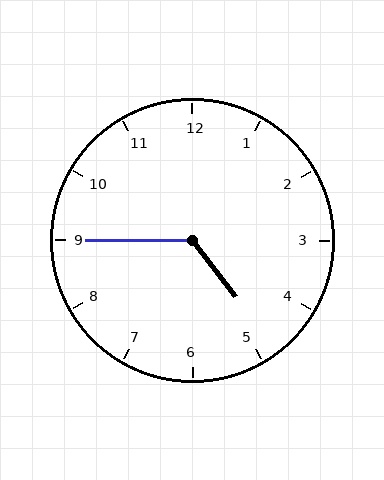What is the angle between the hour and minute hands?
Approximately 128 degrees.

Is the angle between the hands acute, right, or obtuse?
It is obtuse.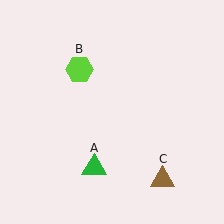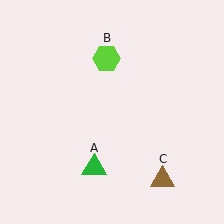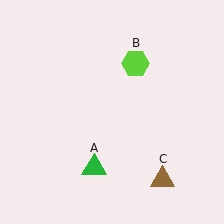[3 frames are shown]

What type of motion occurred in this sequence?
The lime hexagon (object B) rotated clockwise around the center of the scene.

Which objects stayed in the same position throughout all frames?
Green triangle (object A) and brown triangle (object C) remained stationary.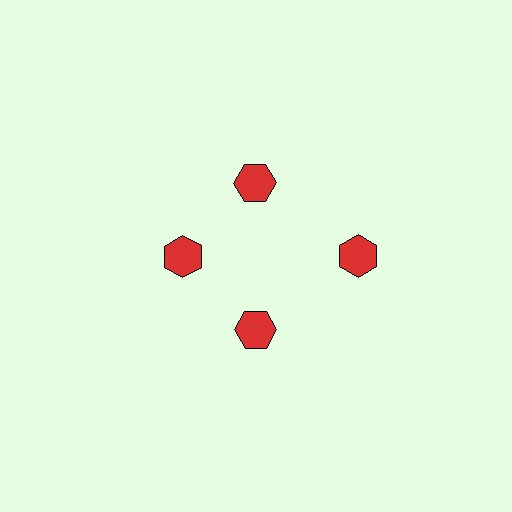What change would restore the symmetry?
The symmetry would be restored by moving it inward, back onto the ring so that all 4 hexagons sit at equal angles and equal distance from the center.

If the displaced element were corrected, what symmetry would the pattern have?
It would have 4-fold rotational symmetry — the pattern would map onto itself every 90 degrees.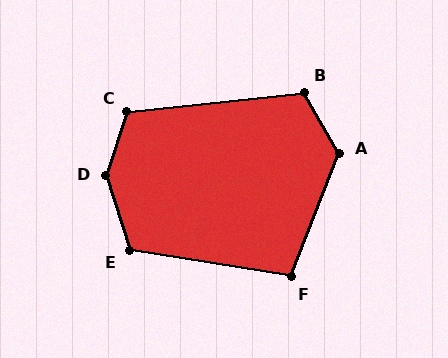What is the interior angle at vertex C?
Approximately 114 degrees (obtuse).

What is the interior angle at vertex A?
Approximately 129 degrees (obtuse).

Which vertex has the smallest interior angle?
F, at approximately 102 degrees.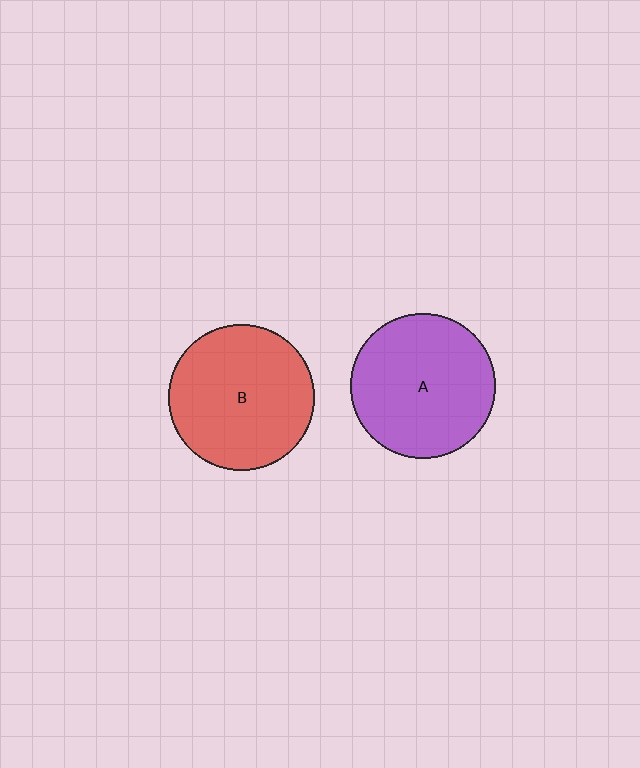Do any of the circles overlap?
No, none of the circles overlap.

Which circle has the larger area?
Circle B (red).